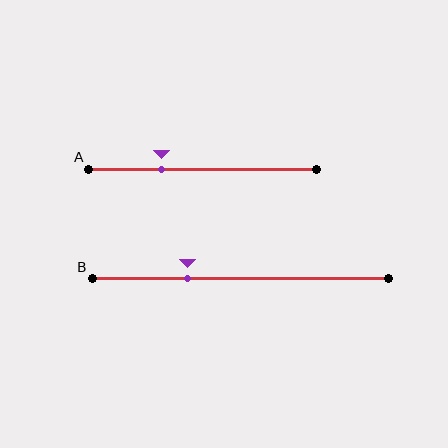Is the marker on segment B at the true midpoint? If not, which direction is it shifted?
No, the marker on segment B is shifted to the left by about 18% of the segment length.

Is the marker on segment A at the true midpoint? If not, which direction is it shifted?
No, the marker on segment A is shifted to the left by about 18% of the segment length.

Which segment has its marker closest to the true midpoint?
Segment B has its marker closest to the true midpoint.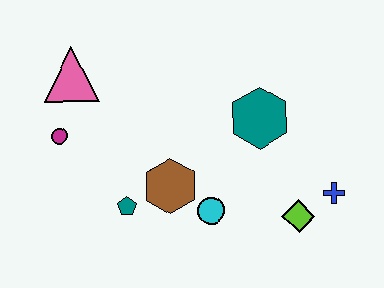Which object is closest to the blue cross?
The lime diamond is closest to the blue cross.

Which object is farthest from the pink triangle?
The blue cross is farthest from the pink triangle.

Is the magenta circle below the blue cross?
No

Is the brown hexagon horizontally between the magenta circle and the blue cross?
Yes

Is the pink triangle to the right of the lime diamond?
No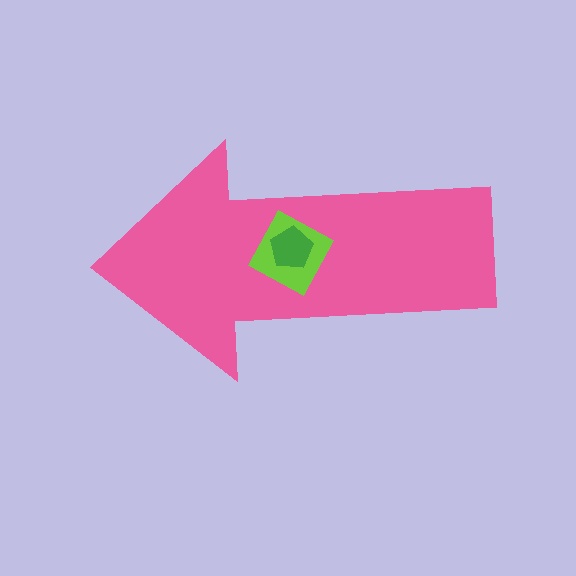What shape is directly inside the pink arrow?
The lime square.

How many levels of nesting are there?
3.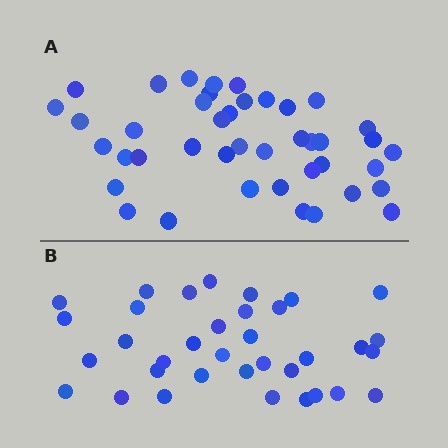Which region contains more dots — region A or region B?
Region A (the top region) has more dots.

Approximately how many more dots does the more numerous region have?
Region A has roughly 8 or so more dots than region B.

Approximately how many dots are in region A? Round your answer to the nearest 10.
About 40 dots. (The exact count is 42, which rounds to 40.)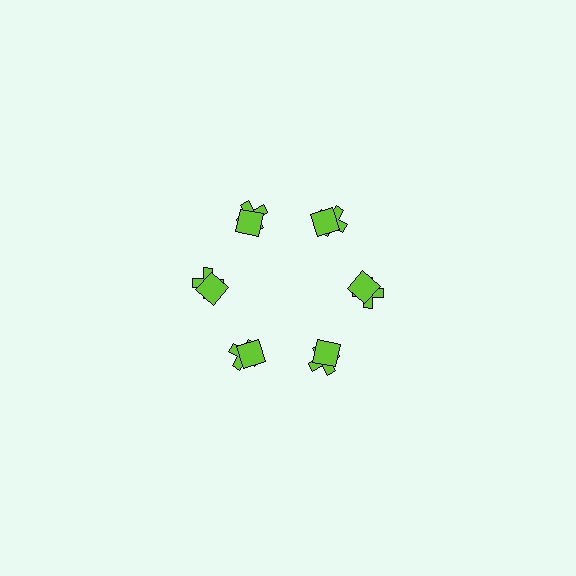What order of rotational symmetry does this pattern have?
This pattern has 6-fold rotational symmetry.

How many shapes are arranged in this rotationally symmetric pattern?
There are 12 shapes, arranged in 6 groups of 2.